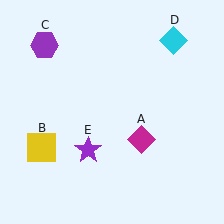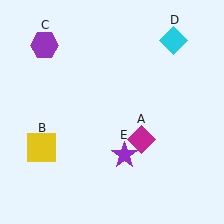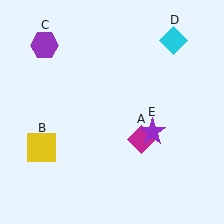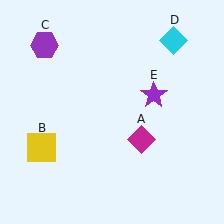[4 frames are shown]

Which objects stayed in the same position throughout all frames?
Magenta diamond (object A) and yellow square (object B) and purple hexagon (object C) and cyan diamond (object D) remained stationary.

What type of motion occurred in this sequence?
The purple star (object E) rotated counterclockwise around the center of the scene.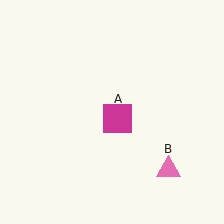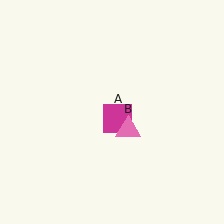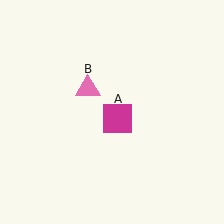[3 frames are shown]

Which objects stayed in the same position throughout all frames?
Magenta square (object A) remained stationary.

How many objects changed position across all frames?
1 object changed position: pink triangle (object B).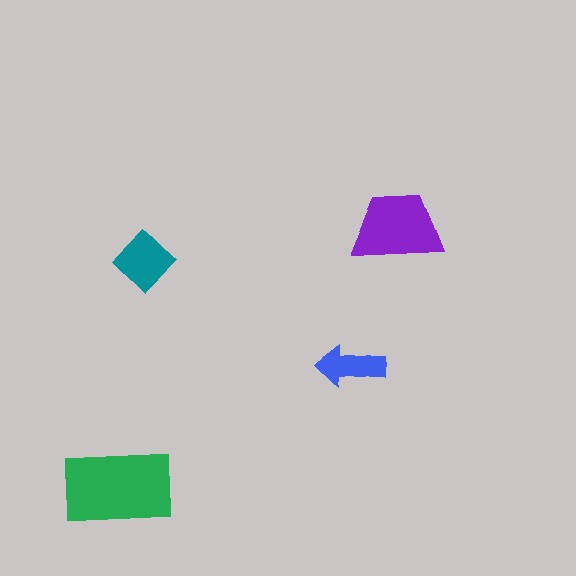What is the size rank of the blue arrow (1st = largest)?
4th.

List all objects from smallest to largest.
The blue arrow, the teal diamond, the purple trapezoid, the green rectangle.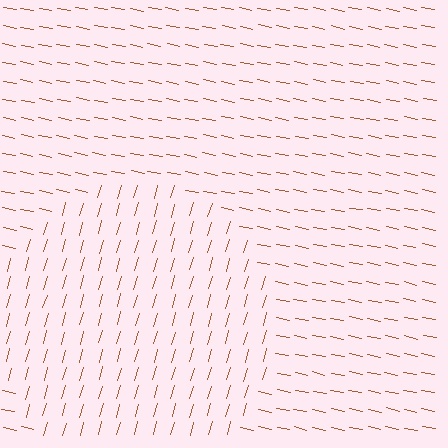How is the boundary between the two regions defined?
The boundary is defined purely by a change in line orientation (approximately 85 degrees difference). All lines are the same color and thickness.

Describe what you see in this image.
The image is filled with small brown line segments. A circle region in the image has lines oriented differently from the surrounding lines, creating a visible texture boundary.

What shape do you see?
I see a circle.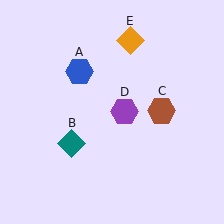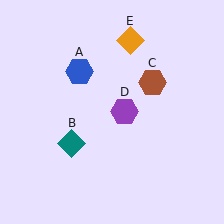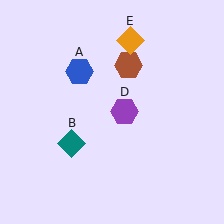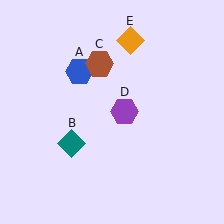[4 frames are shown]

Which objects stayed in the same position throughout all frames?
Blue hexagon (object A) and teal diamond (object B) and purple hexagon (object D) and orange diamond (object E) remained stationary.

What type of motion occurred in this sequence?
The brown hexagon (object C) rotated counterclockwise around the center of the scene.